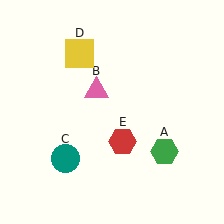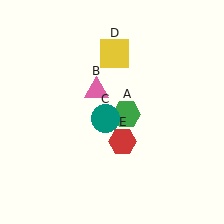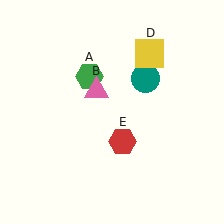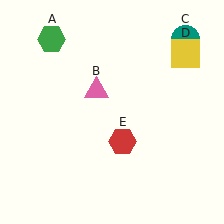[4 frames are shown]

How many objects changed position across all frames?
3 objects changed position: green hexagon (object A), teal circle (object C), yellow square (object D).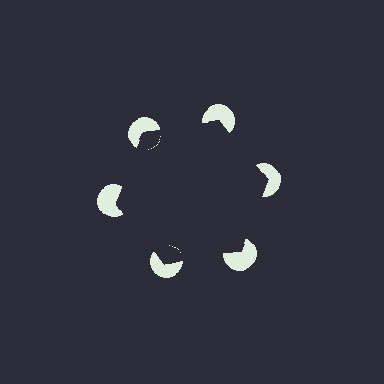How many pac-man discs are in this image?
There are 6 — one at each vertex of the illusory hexagon.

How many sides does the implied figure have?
6 sides.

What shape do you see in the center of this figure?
An illusory hexagon — its edges are inferred from the aligned wedge cuts in the pac-man discs, not physically drawn.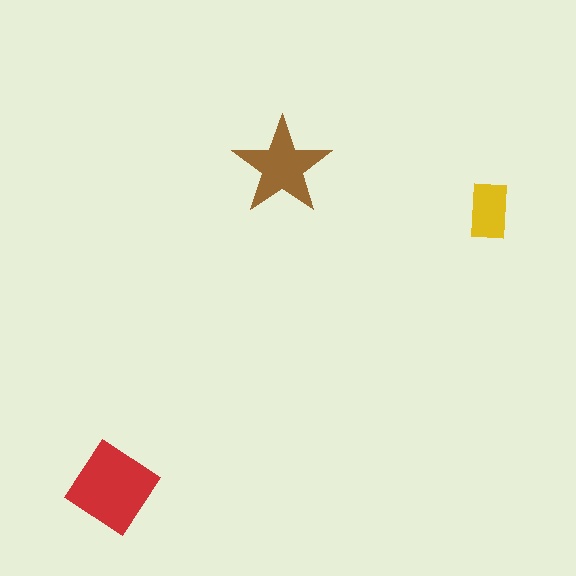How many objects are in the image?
There are 3 objects in the image.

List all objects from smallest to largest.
The yellow rectangle, the brown star, the red diamond.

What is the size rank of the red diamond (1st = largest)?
1st.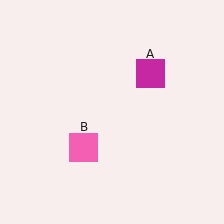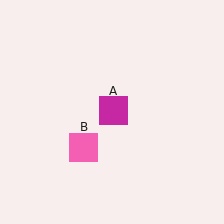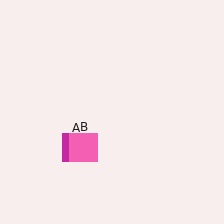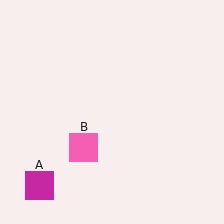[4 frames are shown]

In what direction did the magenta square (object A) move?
The magenta square (object A) moved down and to the left.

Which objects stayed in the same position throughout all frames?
Pink square (object B) remained stationary.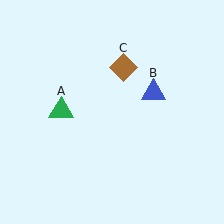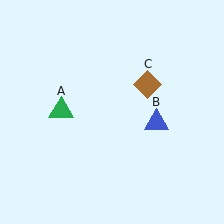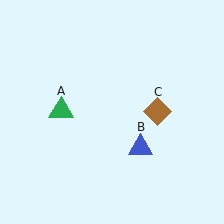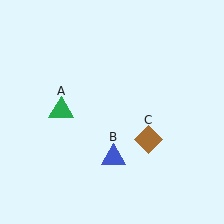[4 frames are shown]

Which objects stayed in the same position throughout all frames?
Green triangle (object A) remained stationary.